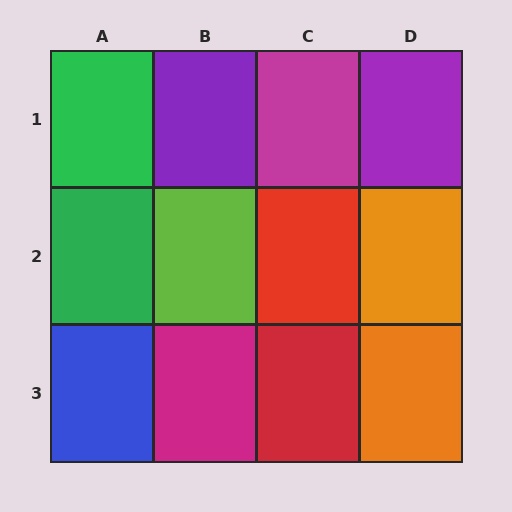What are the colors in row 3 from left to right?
Blue, magenta, red, orange.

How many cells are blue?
1 cell is blue.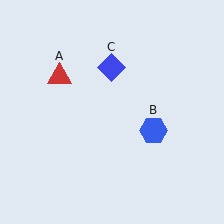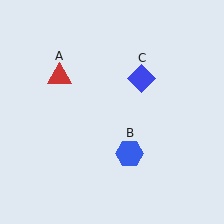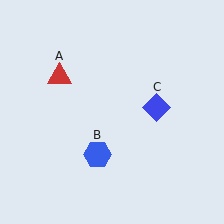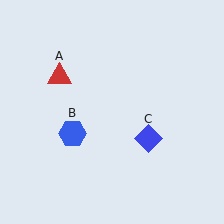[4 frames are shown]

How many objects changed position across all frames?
2 objects changed position: blue hexagon (object B), blue diamond (object C).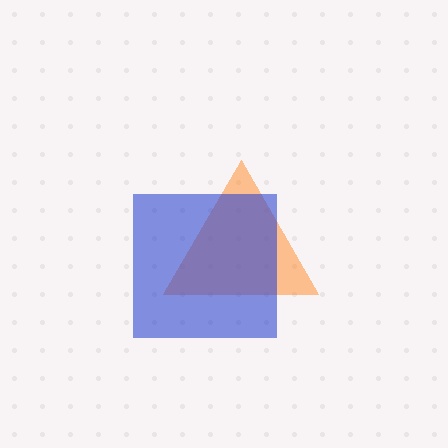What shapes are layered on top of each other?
The layered shapes are: an orange triangle, a blue square.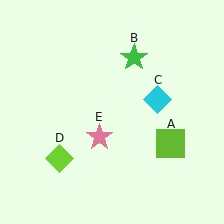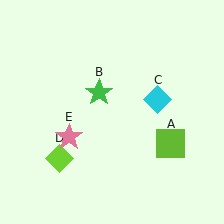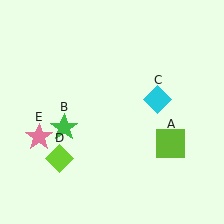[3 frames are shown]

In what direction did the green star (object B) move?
The green star (object B) moved down and to the left.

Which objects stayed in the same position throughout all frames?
Lime square (object A) and cyan diamond (object C) and lime diamond (object D) remained stationary.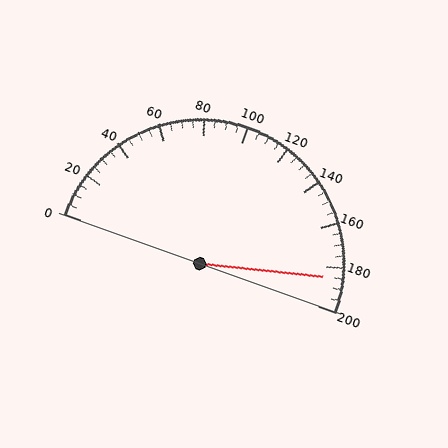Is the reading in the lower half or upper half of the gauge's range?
The reading is in the upper half of the range (0 to 200).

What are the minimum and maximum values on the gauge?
The gauge ranges from 0 to 200.